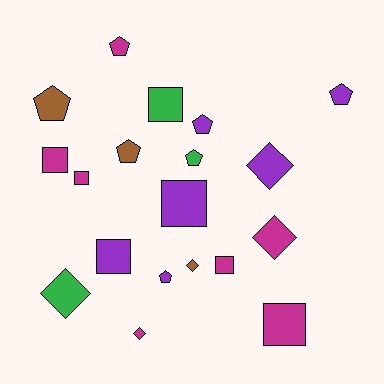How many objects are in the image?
There are 19 objects.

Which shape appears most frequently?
Pentagon, with 7 objects.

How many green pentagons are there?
There is 1 green pentagon.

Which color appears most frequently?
Magenta, with 7 objects.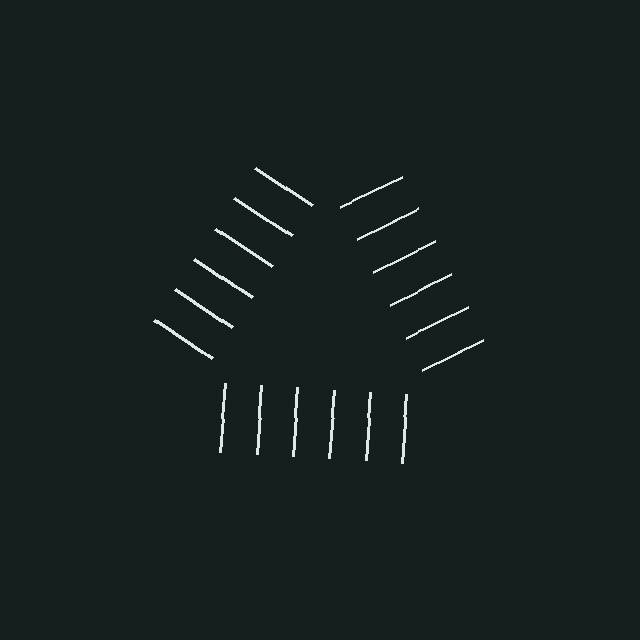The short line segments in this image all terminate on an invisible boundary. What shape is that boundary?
An illusory triangle — the line segments terminate on its edges but no continuous stroke is drawn.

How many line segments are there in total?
18 — 6 along each of the 3 edges.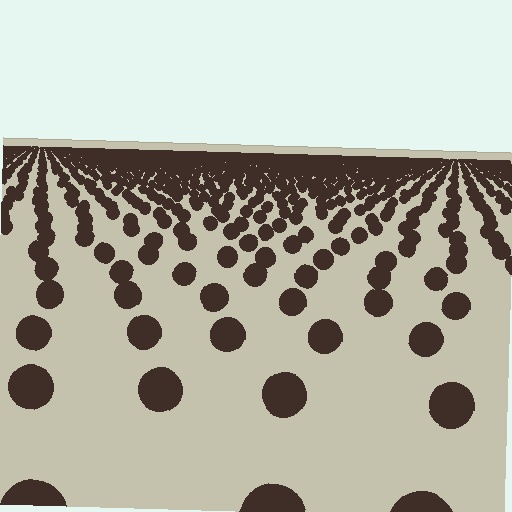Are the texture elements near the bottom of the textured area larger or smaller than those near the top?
Larger. Near the bottom, elements are closer to the viewer and appear at a bigger on-screen size.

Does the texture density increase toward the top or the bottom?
Density increases toward the top.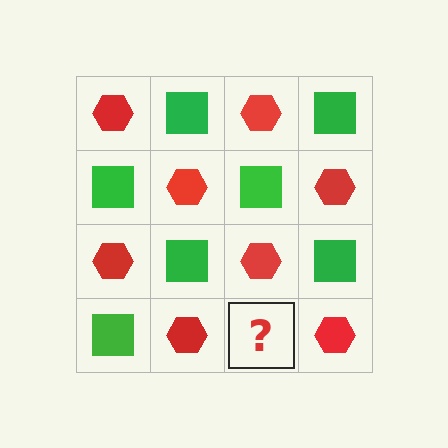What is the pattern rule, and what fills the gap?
The rule is that it alternates red hexagon and green square in a checkerboard pattern. The gap should be filled with a green square.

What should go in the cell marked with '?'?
The missing cell should contain a green square.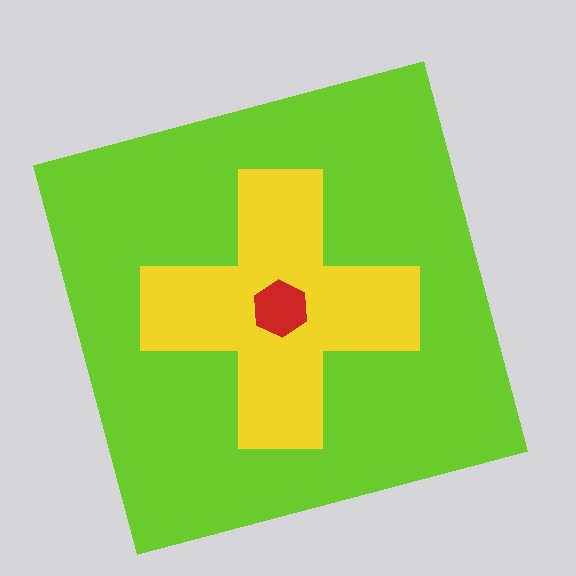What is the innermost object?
The red hexagon.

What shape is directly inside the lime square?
The yellow cross.